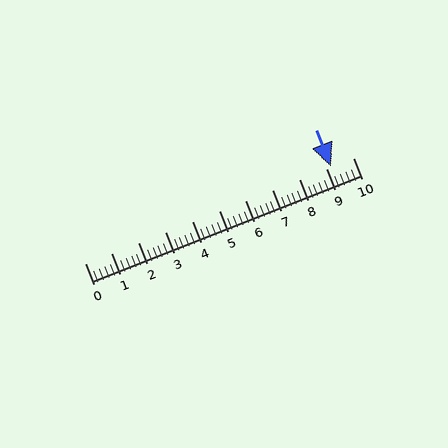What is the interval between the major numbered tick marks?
The major tick marks are spaced 1 units apart.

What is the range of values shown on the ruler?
The ruler shows values from 0 to 10.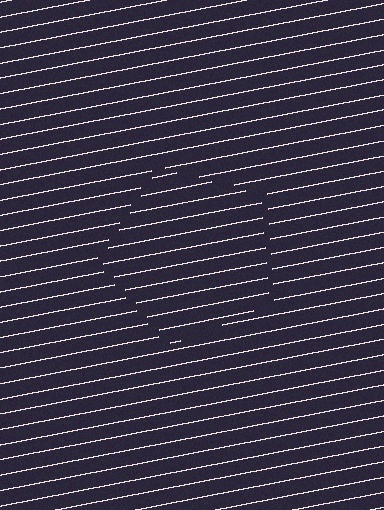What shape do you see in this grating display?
An illusory pentagon. The interior of the shape contains the same grating, shifted by half a period — the contour is defined by the phase discontinuity where line-ends from the inner and outer gratings abut.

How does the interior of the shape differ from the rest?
The interior of the shape contains the same grating, shifted by half a period — the contour is defined by the phase discontinuity where line-ends from the inner and outer gratings abut.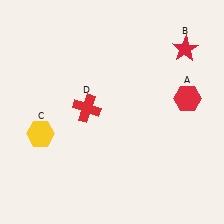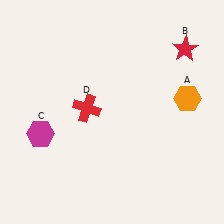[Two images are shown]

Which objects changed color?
A changed from red to orange. C changed from yellow to magenta.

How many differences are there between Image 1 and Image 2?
There are 2 differences between the two images.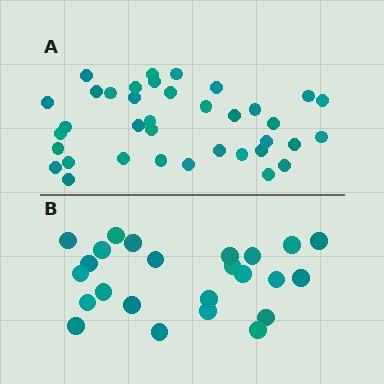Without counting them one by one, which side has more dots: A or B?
Region A (the top region) has more dots.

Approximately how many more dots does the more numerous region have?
Region A has approximately 15 more dots than region B.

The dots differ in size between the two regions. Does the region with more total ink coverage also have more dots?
No. Region B has more total ink coverage because its dots are larger, but region A actually contains more individual dots. Total area can be misleading — the number of items is what matters here.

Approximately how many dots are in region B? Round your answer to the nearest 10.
About 20 dots. (The exact count is 24, which rounds to 20.)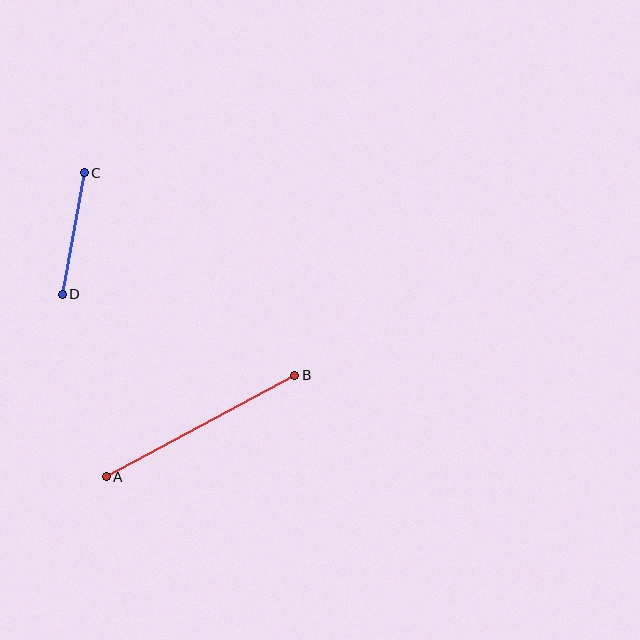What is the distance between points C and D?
The distance is approximately 123 pixels.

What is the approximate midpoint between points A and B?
The midpoint is at approximately (201, 426) pixels.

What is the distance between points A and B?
The distance is approximately 215 pixels.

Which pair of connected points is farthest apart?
Points A and B are farthest apart.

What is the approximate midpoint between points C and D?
The midpoint is at approximately (73, 233) pixels.